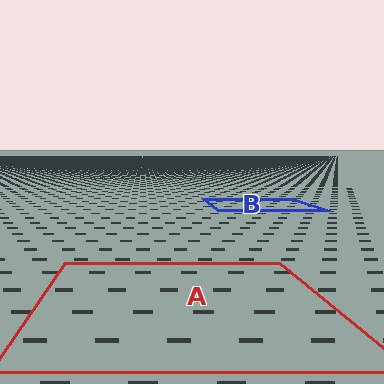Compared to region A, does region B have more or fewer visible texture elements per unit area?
Region B has more texture elements per unit area — they are packed more densely because it is farther away.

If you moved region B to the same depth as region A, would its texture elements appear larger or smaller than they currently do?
They would appear larger. At a closer depth, the same texture elements are projected at a bigger on-screen size.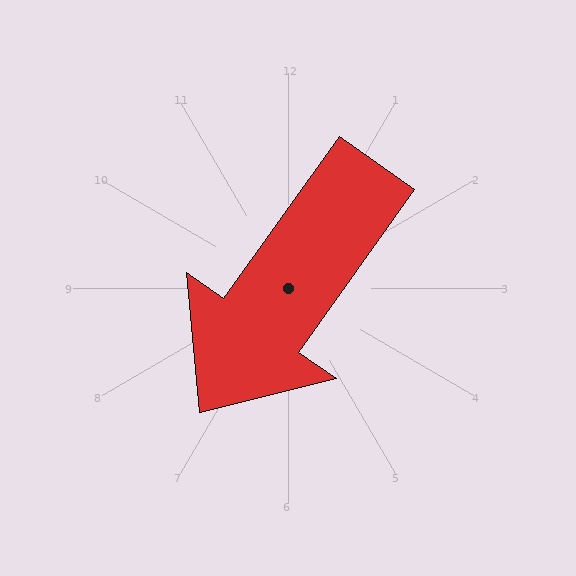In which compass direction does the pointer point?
Southwest.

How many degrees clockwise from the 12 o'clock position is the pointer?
Approximately 215 degrees.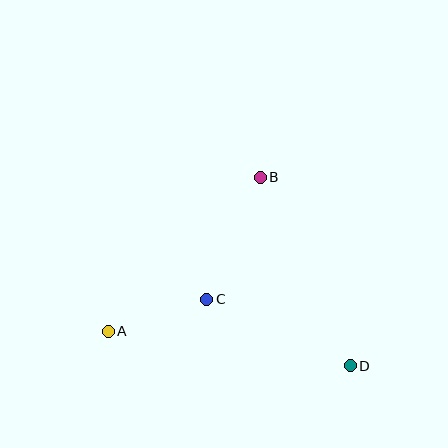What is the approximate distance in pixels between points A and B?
The distance between A and B is approximately 216 pixels.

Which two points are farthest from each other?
Points A and D are farthest from each other.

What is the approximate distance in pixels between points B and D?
The distance between B and D is approximately 209 pixels.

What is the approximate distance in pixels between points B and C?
The distance between B and C is approximately 133 pixels.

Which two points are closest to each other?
Points A and C are closest to each other.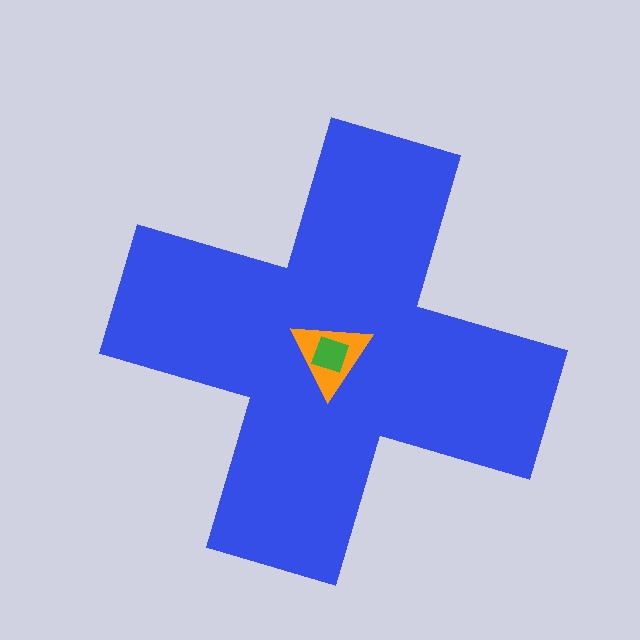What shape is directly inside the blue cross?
The orange triangle.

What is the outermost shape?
The blue cross.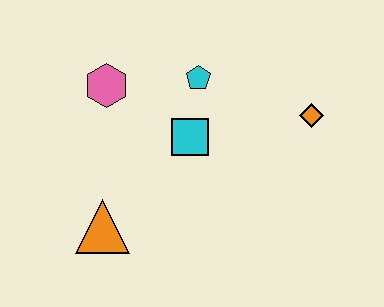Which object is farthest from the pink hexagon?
The orange diamond is farthest from the pink hexagon.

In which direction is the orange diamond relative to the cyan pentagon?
The orange diamond is to the right of the cyan pentagon.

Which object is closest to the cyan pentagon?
The cyan square is closest to the cyan pentagon.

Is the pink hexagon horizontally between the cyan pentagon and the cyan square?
No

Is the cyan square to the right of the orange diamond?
No